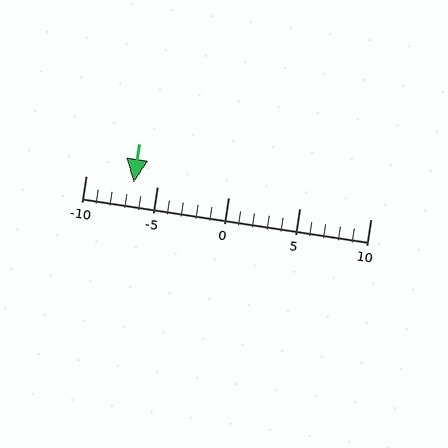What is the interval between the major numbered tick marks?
The major tick marks are spaced 5 units apart.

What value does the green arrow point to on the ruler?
The green arrow points to approximately -7.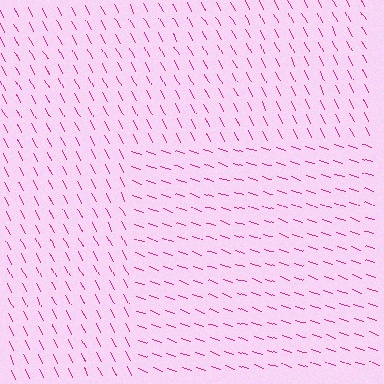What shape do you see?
I see a rectangle.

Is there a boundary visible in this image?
Yes, there is a texture boundary formed by a change in line orientation.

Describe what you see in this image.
The image is filled with small magenta line segments. A rectangle region in the image has lines oriented differently from the surrounding lines, creating a visible texture boundary.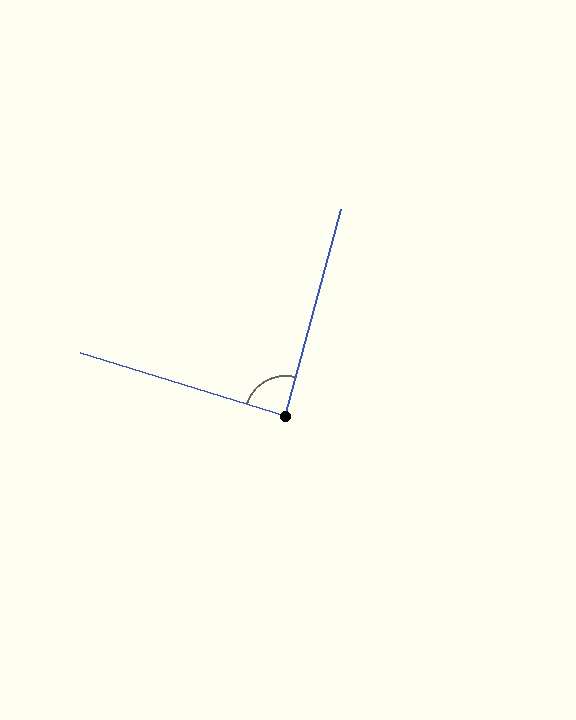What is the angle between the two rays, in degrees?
Approximately 88 degrees.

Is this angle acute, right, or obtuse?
It is approximately a right angle.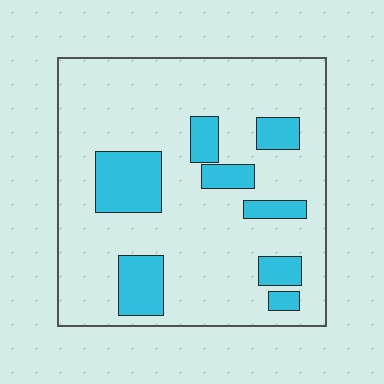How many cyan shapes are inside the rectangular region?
8.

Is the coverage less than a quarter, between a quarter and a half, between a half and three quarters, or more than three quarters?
Less than a quarter.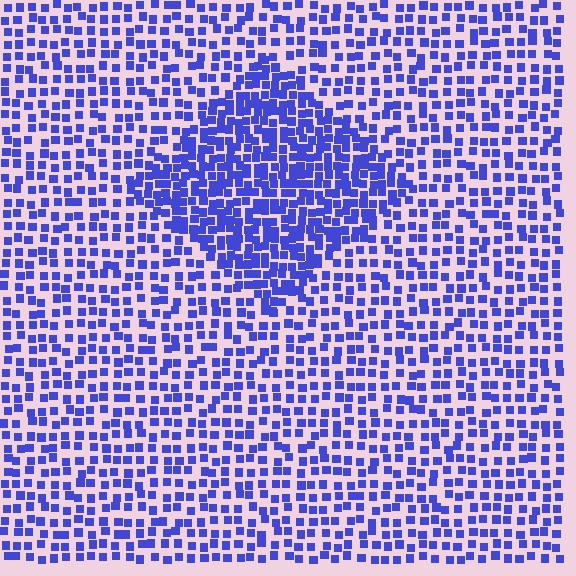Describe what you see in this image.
The image contains small blue elements arranged at two different densities. A diamond-shaped region is visible where the elements are more densely packed than the surrounding area.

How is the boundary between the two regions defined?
The boundary is defined by a change in element density (approximately 1.9x ratio). All elements are the same color, size, and shape.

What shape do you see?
I see a diamond.